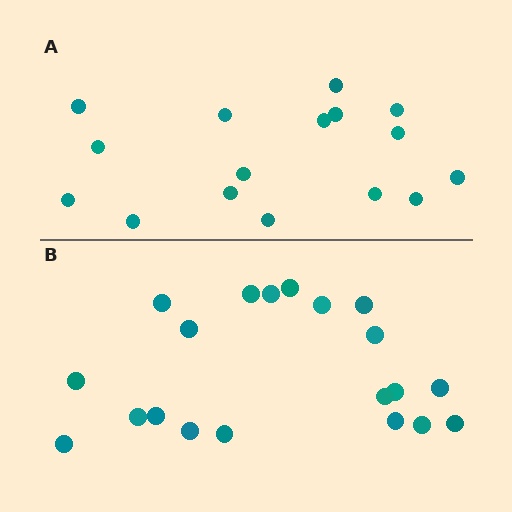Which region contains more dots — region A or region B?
Region B (the bottom region) has more dots.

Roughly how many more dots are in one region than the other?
Region B has about 4 more dots than region A.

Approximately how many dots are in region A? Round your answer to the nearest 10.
About 20 dots. (The exact count is 16, which rounds to 20.)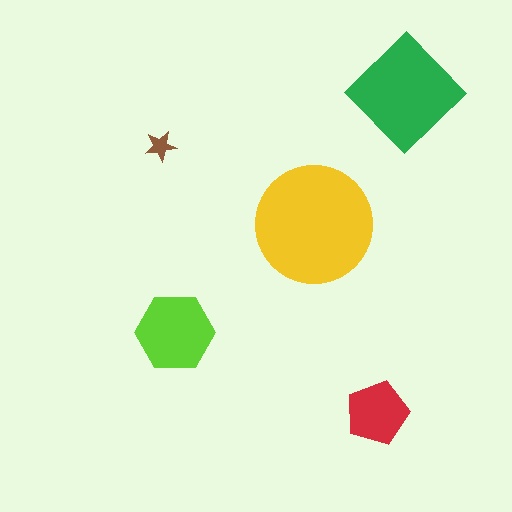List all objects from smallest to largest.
The brown star, the red pentagon, the lime hexagon, the green diamond, the yellow circle.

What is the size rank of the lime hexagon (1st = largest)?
3rd.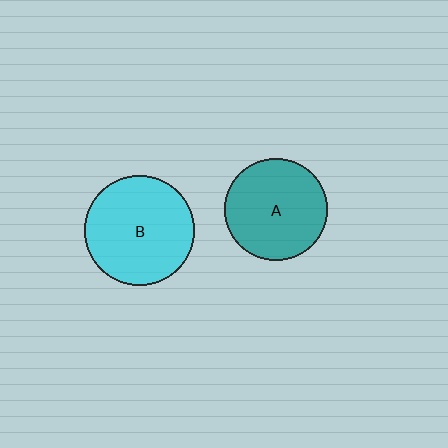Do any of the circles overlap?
No, none of the circles overlap.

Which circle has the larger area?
Circle B (cyan).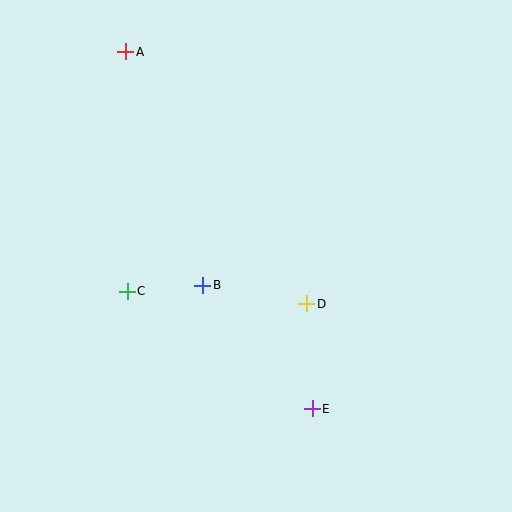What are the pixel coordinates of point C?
Point C is at (127, 291).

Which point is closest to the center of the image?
Point B at (203, 285) is closest to the center.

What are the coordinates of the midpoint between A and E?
The midpoint between A and E is at (219, 230).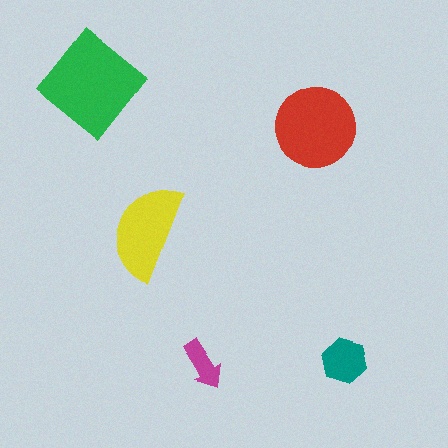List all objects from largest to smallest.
The green diamond, the red circle, the yellow semicircle, the teal hexagon, the magenta arrow.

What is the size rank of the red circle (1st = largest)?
2nd.